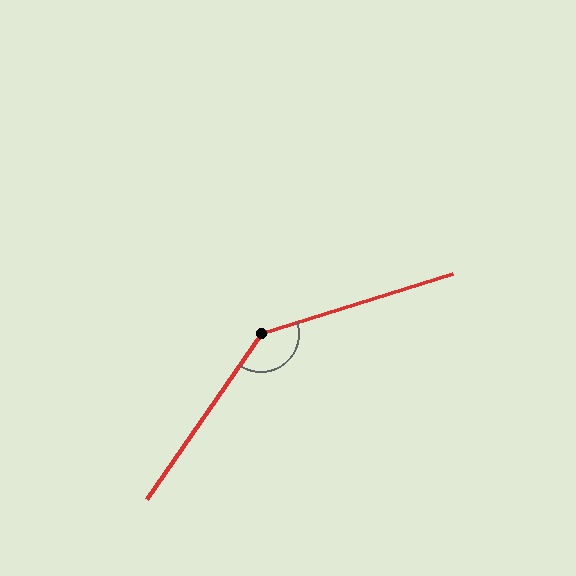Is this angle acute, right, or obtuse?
It is obtuse.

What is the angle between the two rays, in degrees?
Approximately 142 degrees.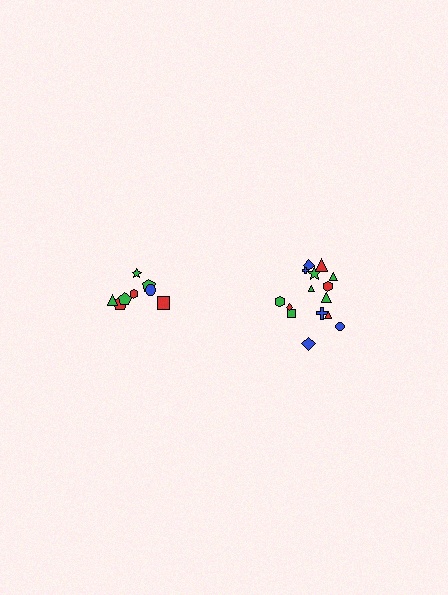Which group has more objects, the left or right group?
The right group.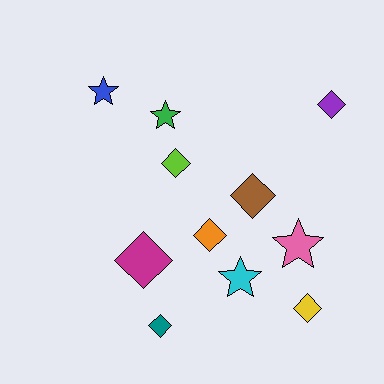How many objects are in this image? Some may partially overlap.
There are 11 objects.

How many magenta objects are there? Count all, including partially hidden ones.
There is 1 magenta object.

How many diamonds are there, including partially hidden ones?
There are 7 diamonds.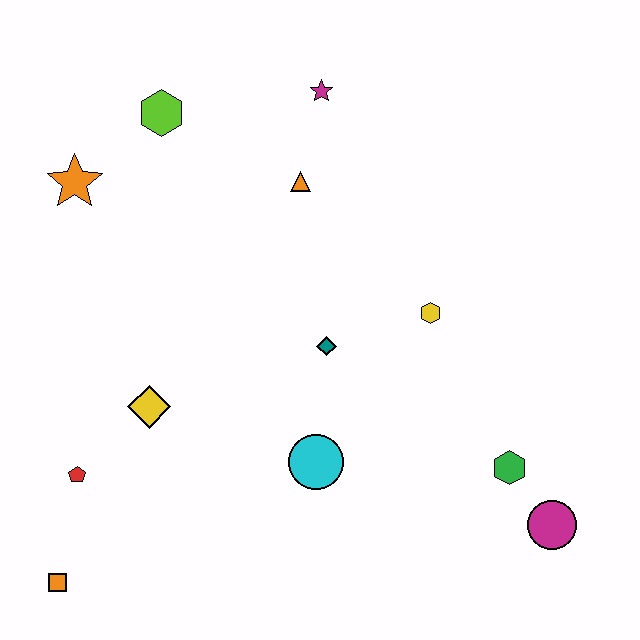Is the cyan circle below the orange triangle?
Yes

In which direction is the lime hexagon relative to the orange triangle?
The lime hexagon is to the left of the orange triangle.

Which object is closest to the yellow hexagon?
The teal diamond is closest to the yellow hexagon.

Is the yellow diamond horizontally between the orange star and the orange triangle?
Yes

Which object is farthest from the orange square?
The magenta star is farthest from the orange square.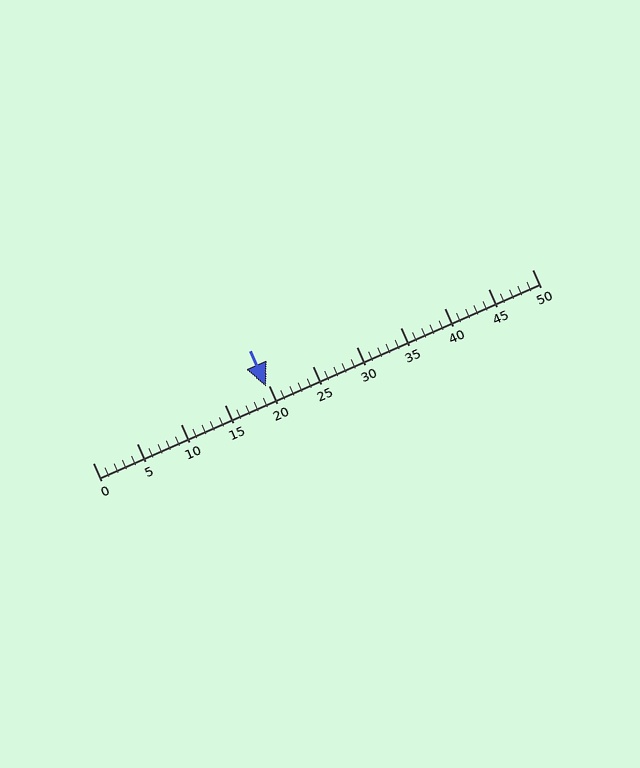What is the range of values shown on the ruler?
The ruler shows values from 0 to 50.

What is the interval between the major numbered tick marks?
The major tick marks are spaced 5 units apart.